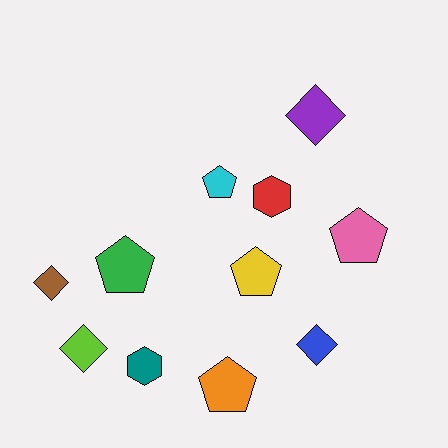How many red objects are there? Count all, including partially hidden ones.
There is 1 red object.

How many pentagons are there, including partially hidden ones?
There are 5 pentagons.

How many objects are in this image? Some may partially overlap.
There are 11 objects.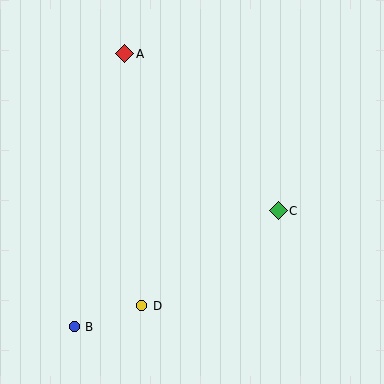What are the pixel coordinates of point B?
Point B is at (74, 327).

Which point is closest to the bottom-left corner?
Point B is closest to the bottom-left corner.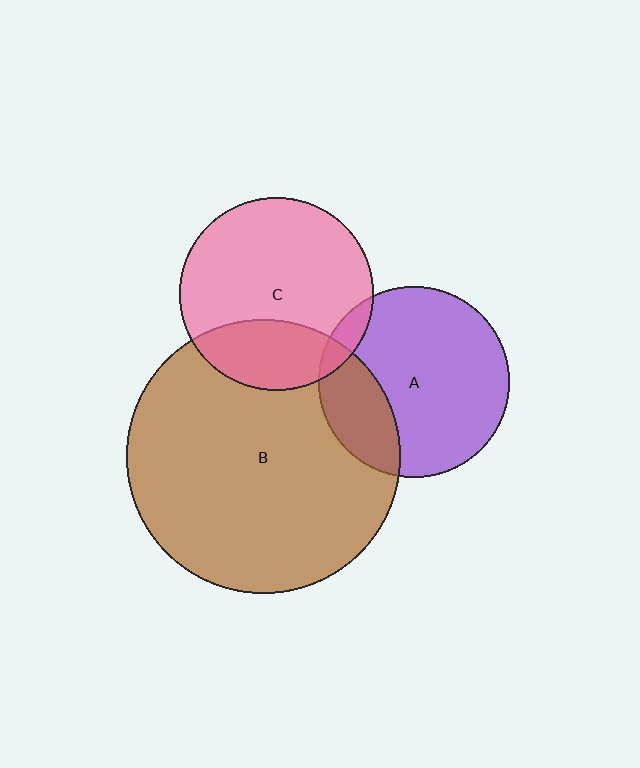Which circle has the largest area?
Circle B (brown).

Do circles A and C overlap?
Yes.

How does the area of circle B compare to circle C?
Approximately 2.0 times.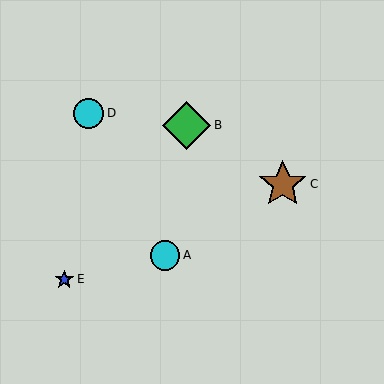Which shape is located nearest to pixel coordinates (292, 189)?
The brown star (labeled C) at (283, 184) is nearest to that location.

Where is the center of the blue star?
The center of the blue star is at (64, 279).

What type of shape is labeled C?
Shape C is a brown star.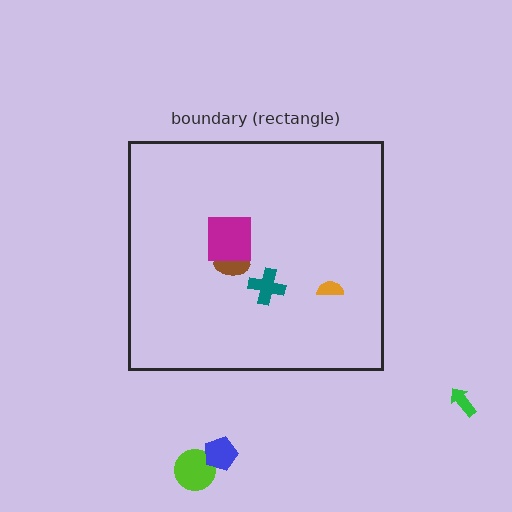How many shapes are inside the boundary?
4 inside, 3 outside.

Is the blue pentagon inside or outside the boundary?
Outside.